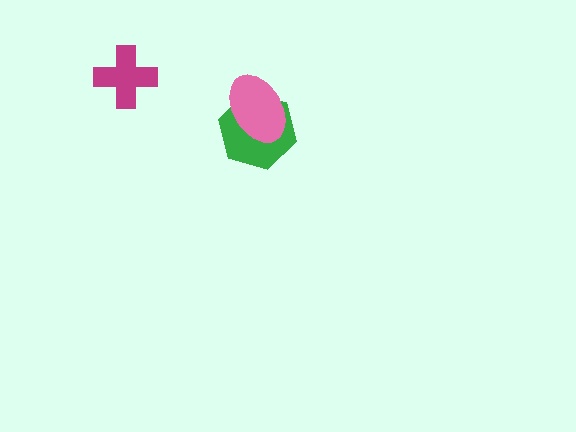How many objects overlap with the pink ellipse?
1 object overlaps with the pink ellipse.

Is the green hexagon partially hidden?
Yes, it is partially covered by another shape.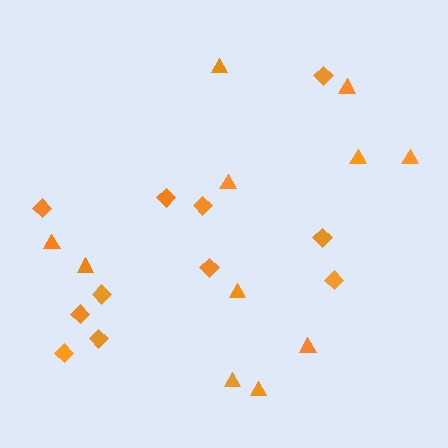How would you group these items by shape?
There are 2 groups: one group of diamonds (11) and one group of triangles (11).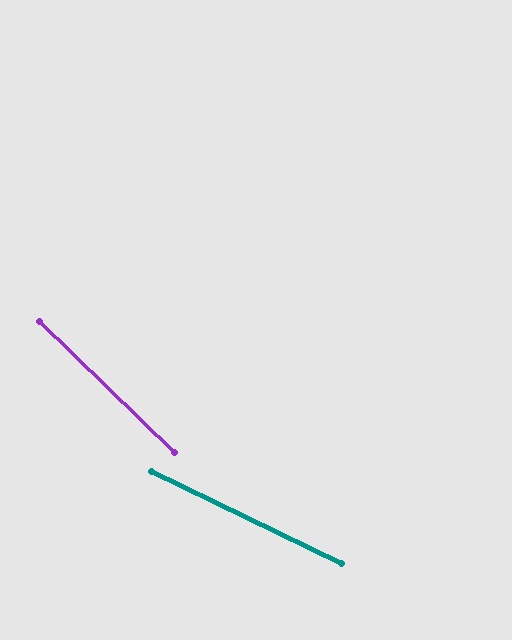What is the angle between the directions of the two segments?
Approximately 19 degrees.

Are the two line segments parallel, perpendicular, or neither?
Neither parallel nor perpendicular — they differ by about 19°.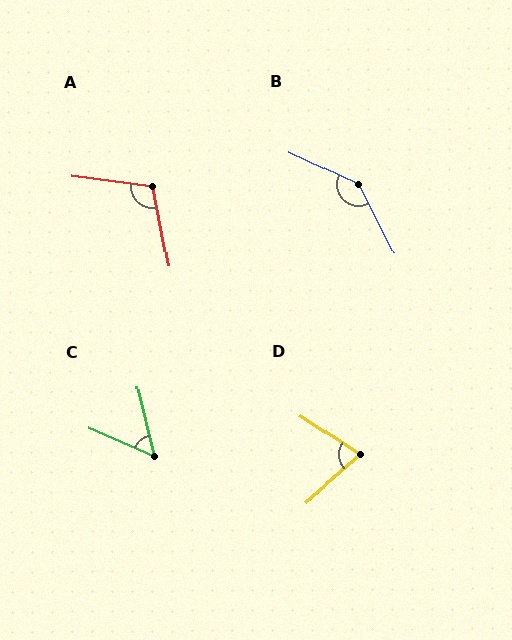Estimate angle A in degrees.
Approximately 109 degrees.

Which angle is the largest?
B, at approximately 142 degrees.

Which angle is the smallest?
C, at approximately 53 degrees.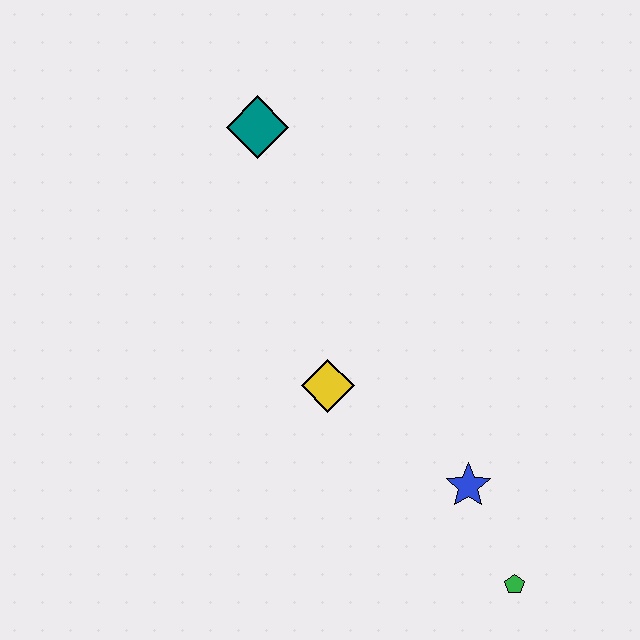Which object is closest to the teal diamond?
The yellow diamond is closest to the teal diamond.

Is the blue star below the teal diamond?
Yes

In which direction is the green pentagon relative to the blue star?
The green pentagon is below the blue star.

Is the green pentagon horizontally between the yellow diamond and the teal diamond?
No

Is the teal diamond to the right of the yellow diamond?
No